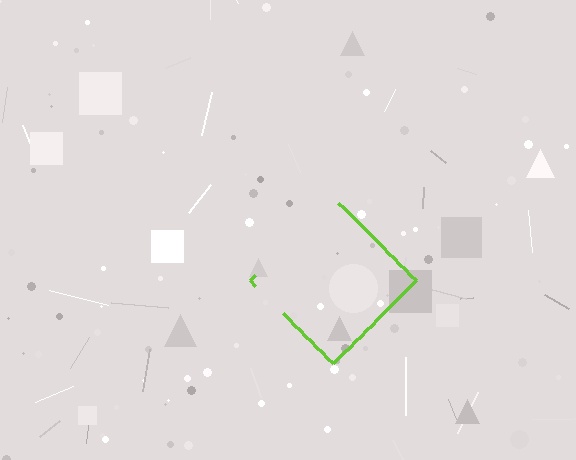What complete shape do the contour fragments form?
The contour fragments form a diamond.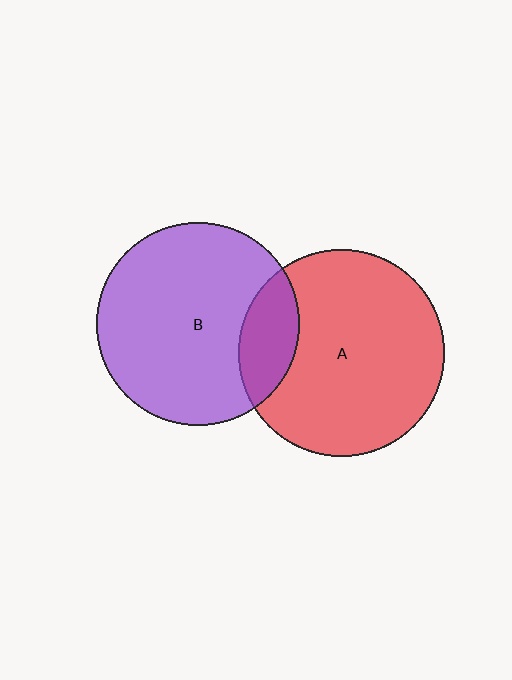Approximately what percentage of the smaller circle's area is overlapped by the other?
Approximately 15%.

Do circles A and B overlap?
Yes.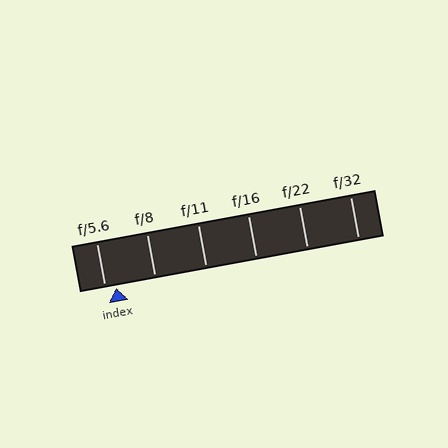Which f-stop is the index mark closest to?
The index mark is closest to f/5.6.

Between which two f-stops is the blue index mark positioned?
The index mark is between f/5.6 and f/8.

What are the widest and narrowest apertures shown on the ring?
The widest aperture shown is f/5.6 and the narrowest is f/32.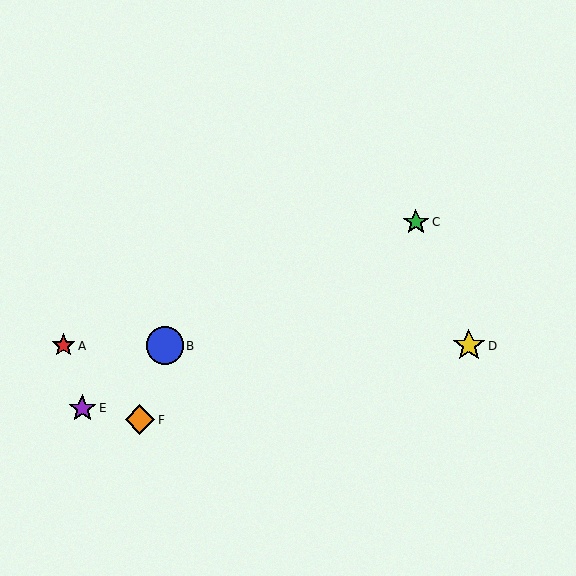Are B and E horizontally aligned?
No, B is at y≈346 and E is at y≈408.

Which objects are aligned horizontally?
Objects A, B, D are aligned horizontally.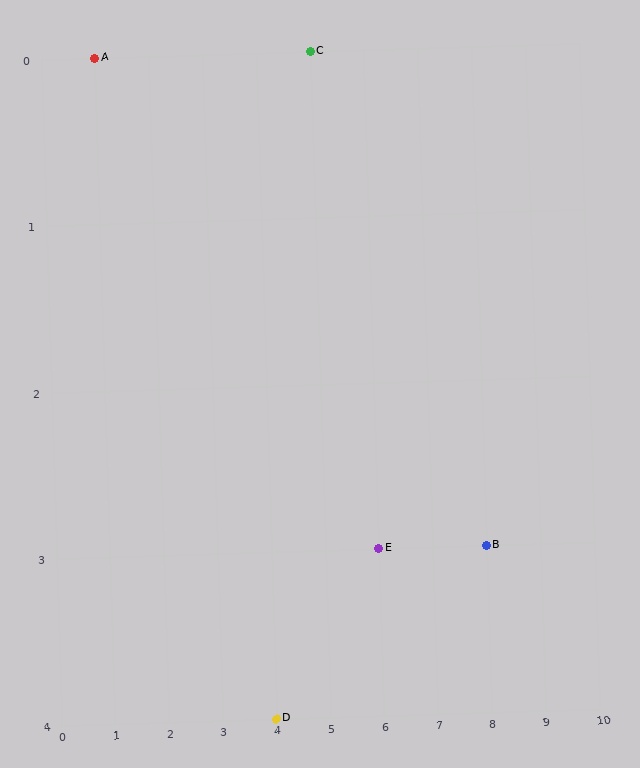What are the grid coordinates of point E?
Point E is at grid coordinates (6, 3).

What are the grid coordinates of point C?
Point C is at grid coordinates (5, 0).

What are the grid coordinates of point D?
Point D is at grid coordinates (4, 4).